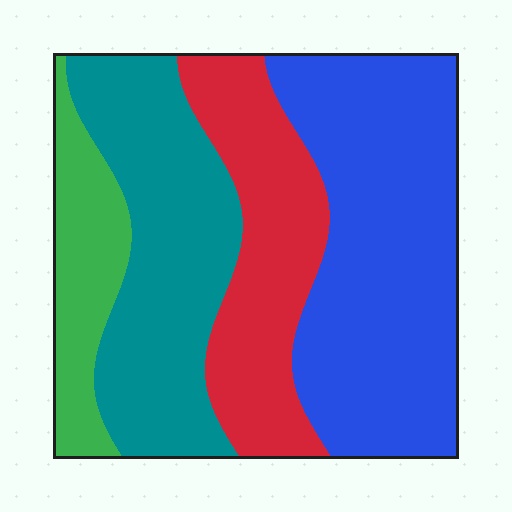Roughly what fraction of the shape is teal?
Teal takes up about one quarter (1/4) of the shape.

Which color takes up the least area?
Green, at roughly 15%.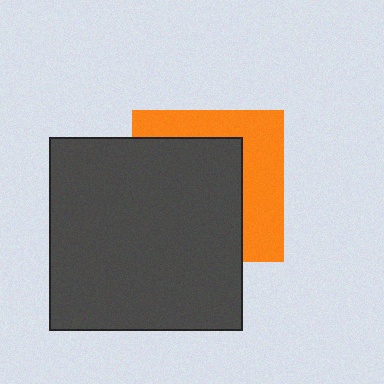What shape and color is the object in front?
The object in front is a dark gray square.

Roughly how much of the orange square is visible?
A small part of it is visible (roughly 40%).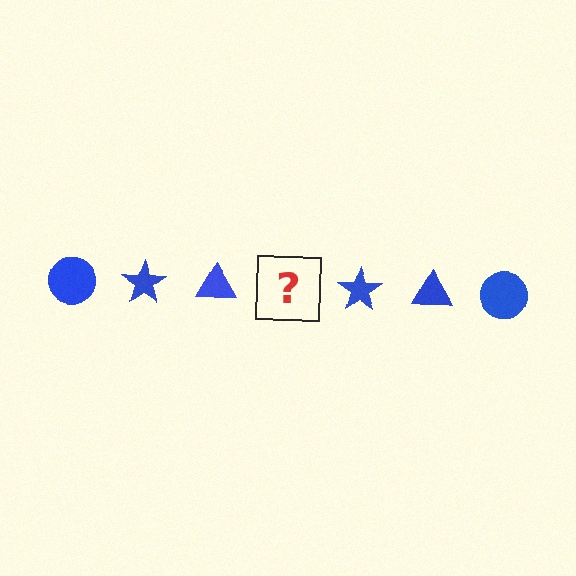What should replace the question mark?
The question mark should be replaced with a blue circle.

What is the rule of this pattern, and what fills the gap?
The rule is that the pattern cycles through circle, star, triangle shapes in blue. The gap should be filled with a blue circle.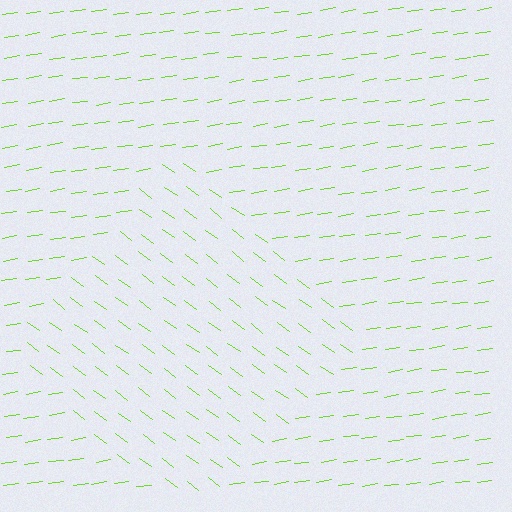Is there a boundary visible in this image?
Yes, there is a texture boundary formed by a change in line orientation.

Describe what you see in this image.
The image is filled with small lime line segments. A diamond region in the image has lines oriented differently from the surrounding lines, creating a visible texture boundary.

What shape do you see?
I see a diamond.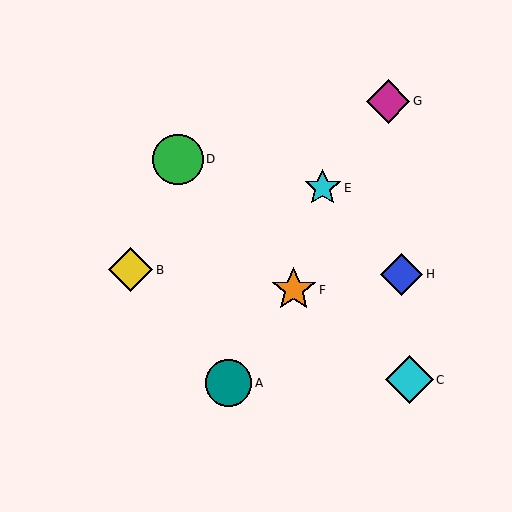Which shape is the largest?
The green circle (labeled D) is the largest.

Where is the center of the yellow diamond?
The center of the yellow diamond is at (131, 270).